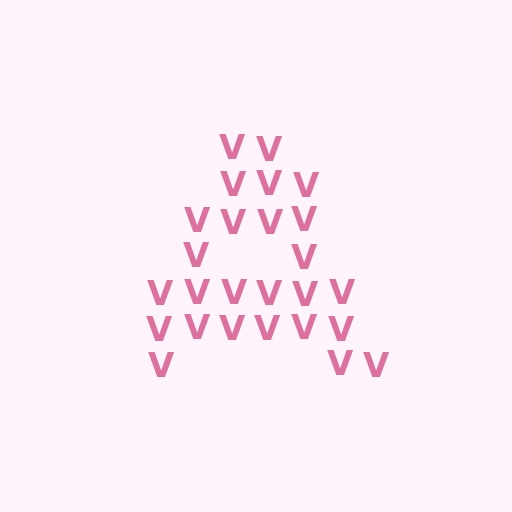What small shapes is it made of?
It is made of small letter V's.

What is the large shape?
The large shape is the letter A.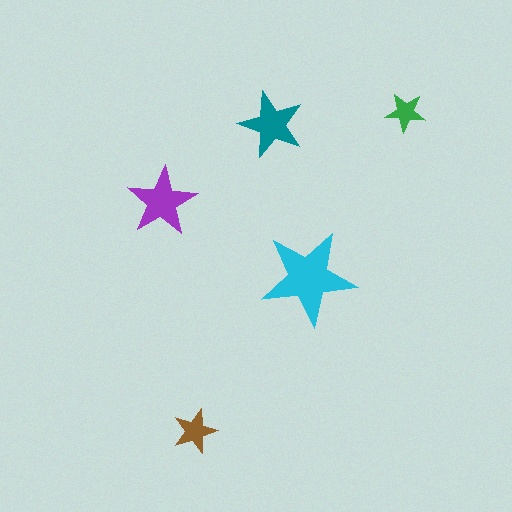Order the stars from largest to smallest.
the cyan one, the purple one, the teal one, the brown one, the green one.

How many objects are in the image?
There are 5 objects in the image.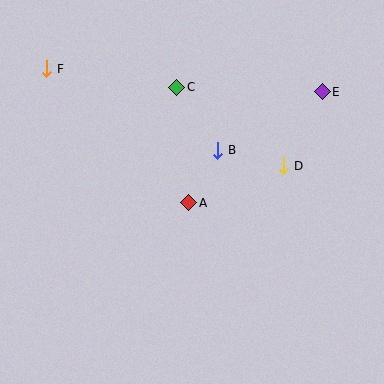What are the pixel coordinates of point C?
Point C is at (177, 87).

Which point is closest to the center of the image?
Point A at (189, 203) is closest to the center.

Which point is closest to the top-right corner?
Point E is closest to the top-right corner.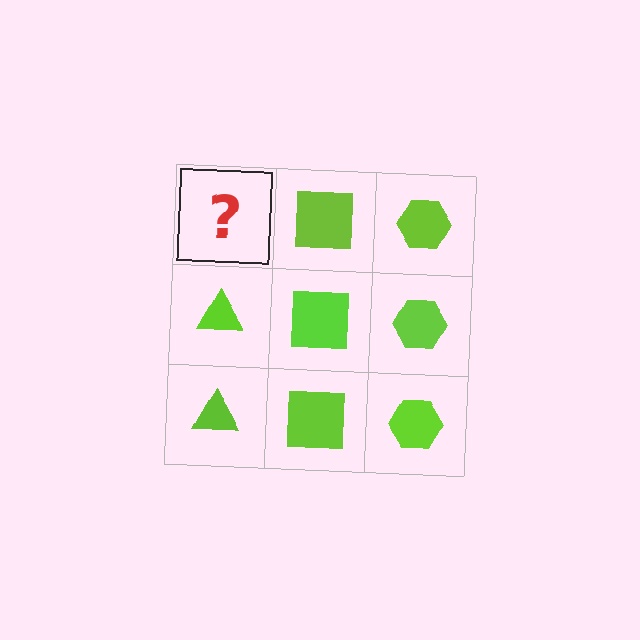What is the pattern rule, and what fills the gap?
The rule is that each column has a consistent shape. The gap should be filled with a lime triangle.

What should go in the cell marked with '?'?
The missing cell should contain a lime triangle.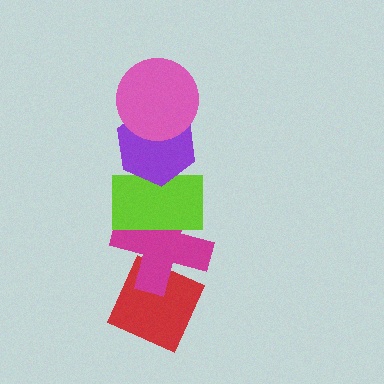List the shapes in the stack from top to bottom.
From top to bottom: the pink circle, the purple hexagon, the lime rectangle, the magenta cross, the red diamond.